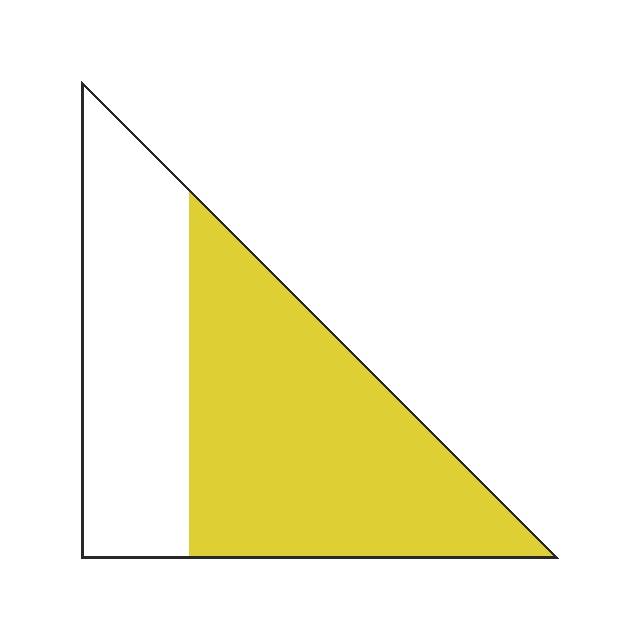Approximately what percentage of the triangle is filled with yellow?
Approximately 60%.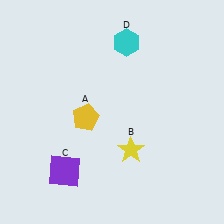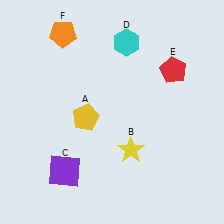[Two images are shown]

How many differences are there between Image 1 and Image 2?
There are 2 differences between the two images.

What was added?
A red pentagon (E), an orange pentagon (F) were added in Image 2.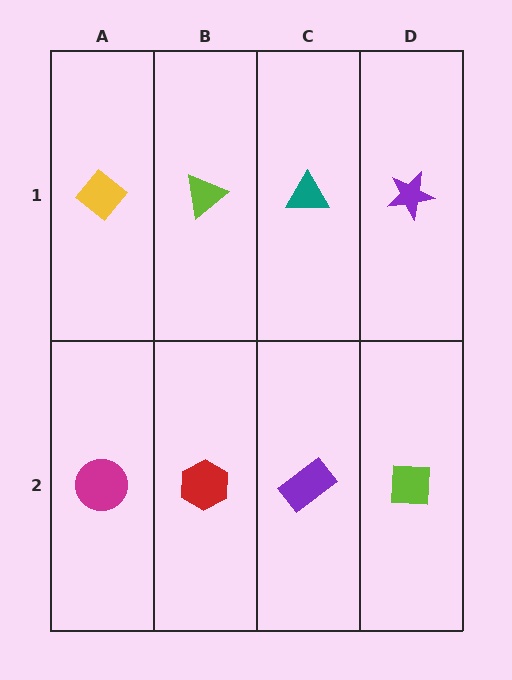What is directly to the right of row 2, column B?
A purple rectangle.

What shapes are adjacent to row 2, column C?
A teal triangle (row 1, column C), a red hexagon (row 2, column B), a lime square (row 2, column D).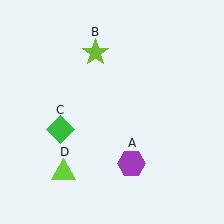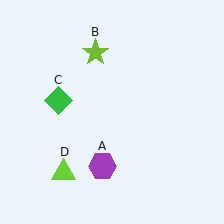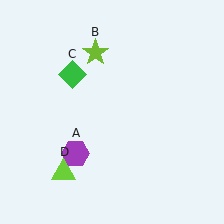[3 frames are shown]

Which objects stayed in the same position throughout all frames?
Lime star (object B) and lime triangle (object D) remained stationary.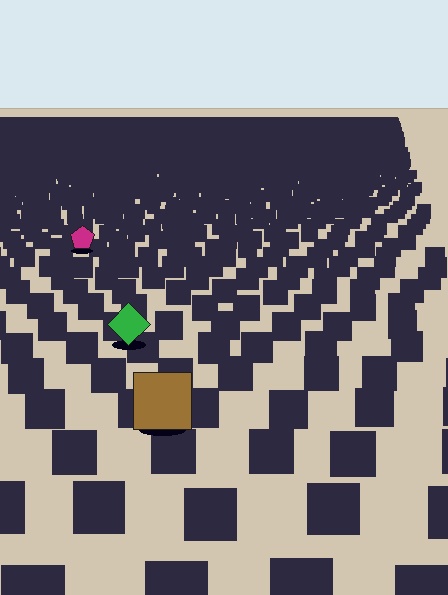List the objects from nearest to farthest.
From nearest to farthest: the brown square, the green diamond, the magenta pentagon.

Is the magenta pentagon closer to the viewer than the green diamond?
No. The green diamond is closer — you can tell from the texture gradient: the ground texture is coarser near it.